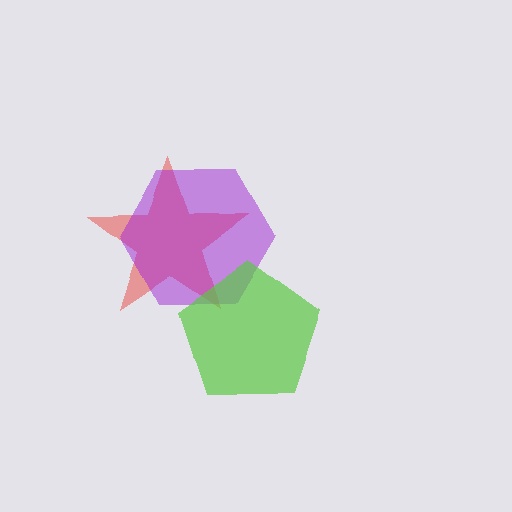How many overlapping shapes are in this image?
There are 3 overlapping shapes in the image.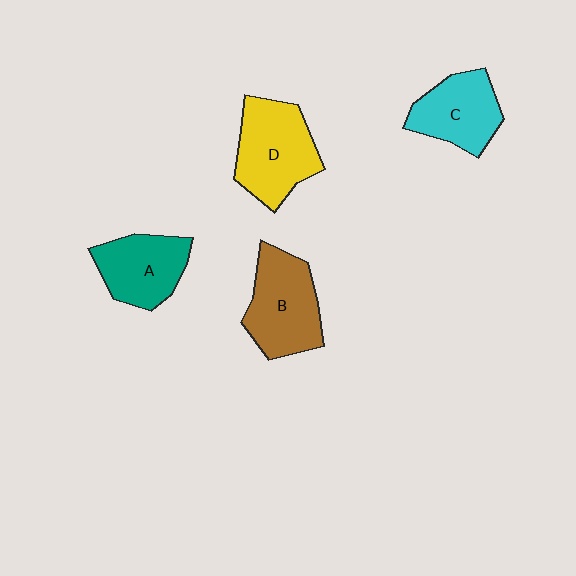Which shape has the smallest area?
Shape C (cyan).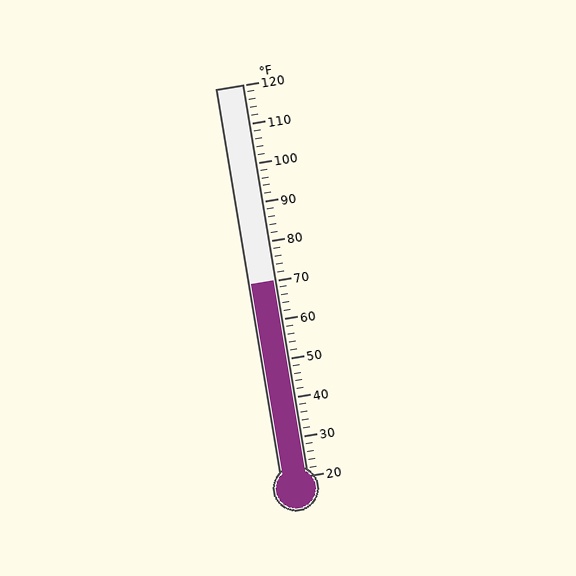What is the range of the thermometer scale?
The thermometer scale ranges from 20°F to 120°F.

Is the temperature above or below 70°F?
The temperature is at 70°F.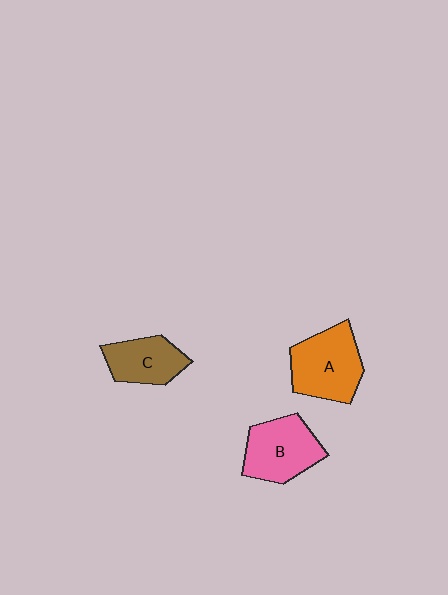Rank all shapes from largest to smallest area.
From largest to smallest: A (orange), B (pink), C (brown).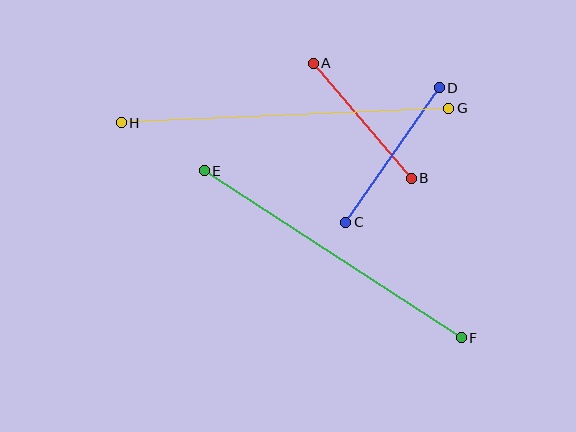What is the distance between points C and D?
The distance is approximately 164 pixels.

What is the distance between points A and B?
The distance is approximately 151 pixels.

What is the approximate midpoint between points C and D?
The midpoint is at approximately (392, 155) pixels.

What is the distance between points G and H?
The distance is approximately 328 pixels.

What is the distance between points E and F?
The distance is approximately 306 pixels.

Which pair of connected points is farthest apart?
Points G and H are farthest apart.